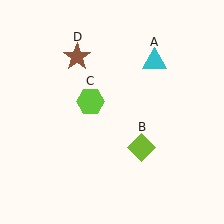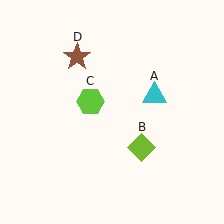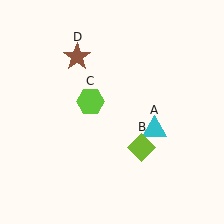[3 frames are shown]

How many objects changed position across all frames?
1 object changed position: cyan triangle (object A).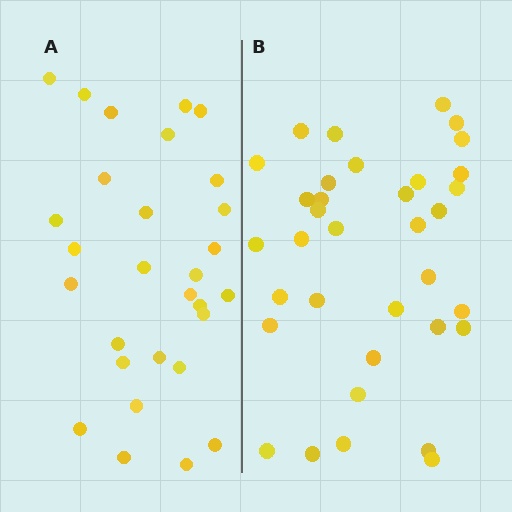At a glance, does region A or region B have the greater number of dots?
Region B (the right region) has more dots.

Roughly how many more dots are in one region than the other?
Region B has about 6 more dots than region A.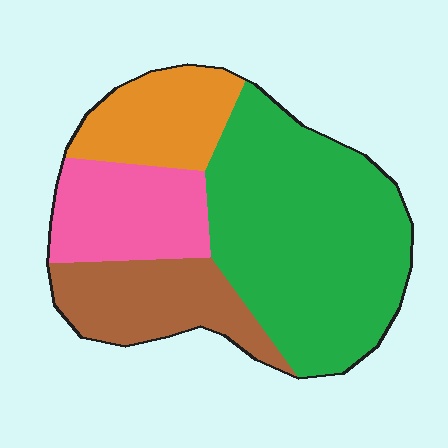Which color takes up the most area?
Green, at roughly 50%.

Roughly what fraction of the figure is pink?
Pink covers 18% of the figure.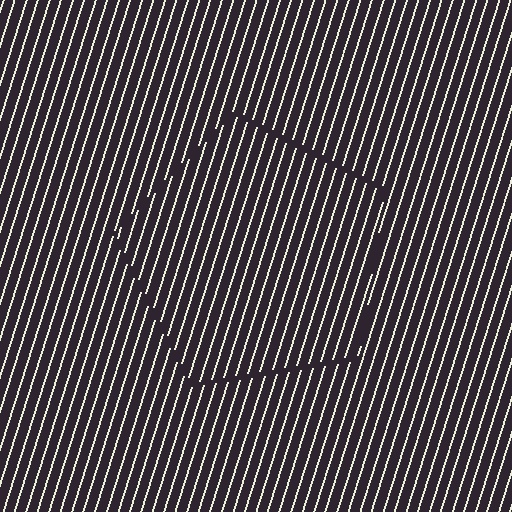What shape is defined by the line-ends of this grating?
An illusory pentagon. The interior of the shape contains the same grating, shifted by half a period — the contour is defined by the phase discontinuity where line-ends from the inner and outer gratings abut.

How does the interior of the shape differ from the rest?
The interior of the shape contains the same grating, shifted by half a period — the contour is defined by the phase discontinuity where line-ends from the inner and outer gratings abut.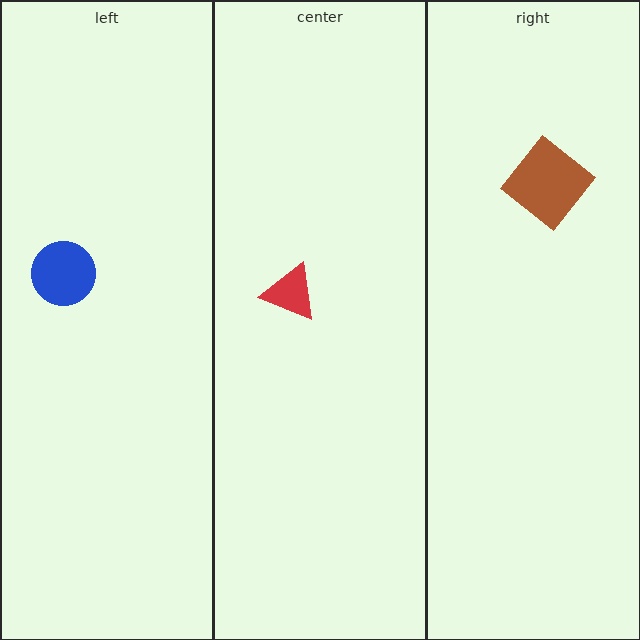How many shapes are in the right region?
1.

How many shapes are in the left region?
1.